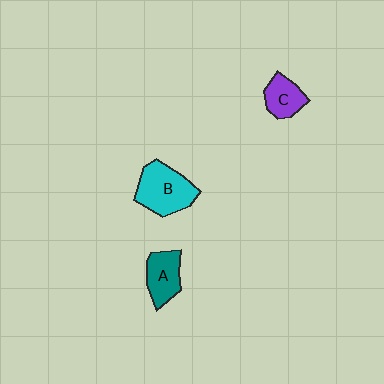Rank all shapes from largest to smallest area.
From largest to smallest: B (cyan), A (teal), C (purple).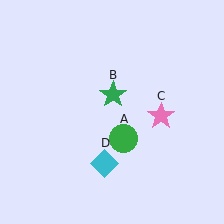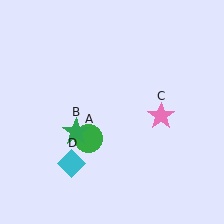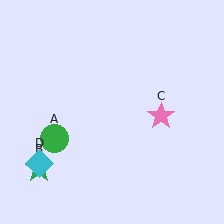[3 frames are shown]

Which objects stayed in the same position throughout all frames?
Pink star (object C) remained stationary.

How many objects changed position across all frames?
3 objects changed position: green circle (object A), green star (object B), cyan diamond (object D).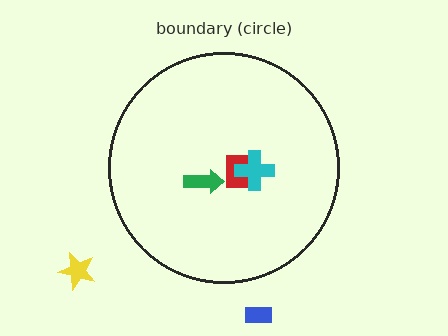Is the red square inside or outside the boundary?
Inside.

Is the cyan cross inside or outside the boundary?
Inside.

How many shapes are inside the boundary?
3 inside, 2 outside.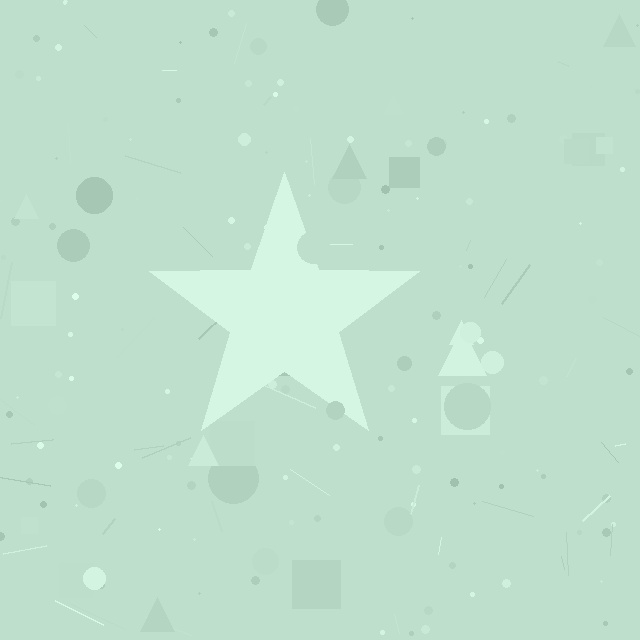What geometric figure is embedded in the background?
A star is embedded in the background.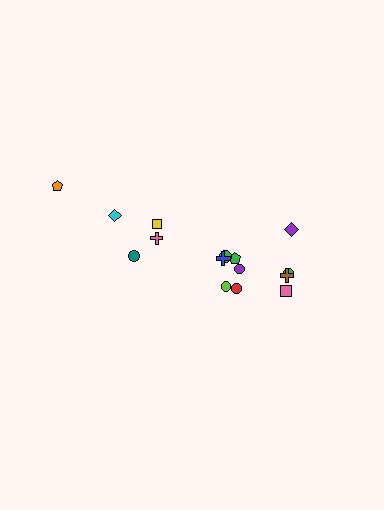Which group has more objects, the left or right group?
The right group.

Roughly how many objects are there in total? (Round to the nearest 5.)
Roughly 15 objects in total.